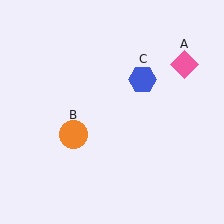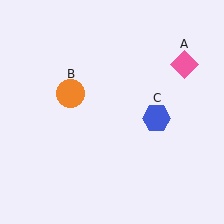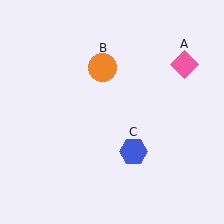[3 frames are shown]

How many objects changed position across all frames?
2 objects changed position: orange circle (object B), blue hexagon (object C).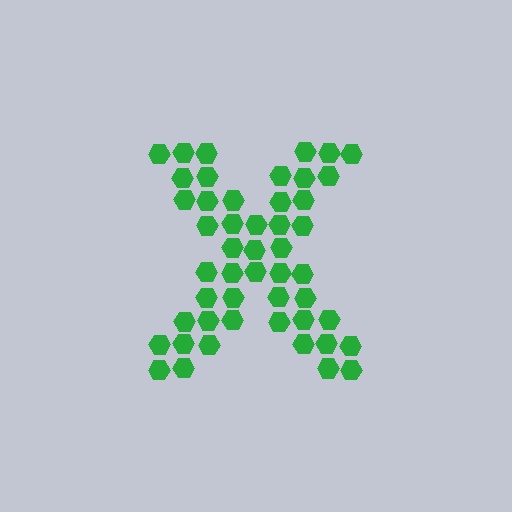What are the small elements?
The small elements are hexagons.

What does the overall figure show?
The overall figure shows the letter X.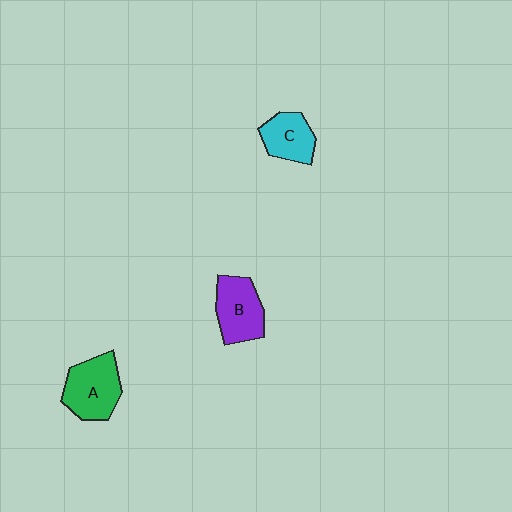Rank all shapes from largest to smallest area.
From largest to smallest: A (green), B (purple), C (cyan).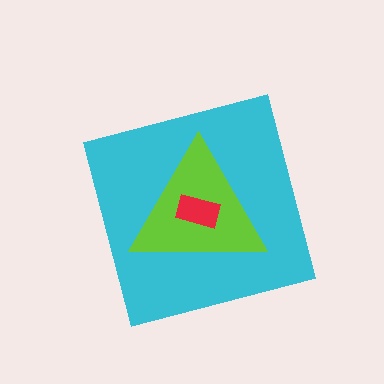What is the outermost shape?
The cyan square.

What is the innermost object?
The red rectangle.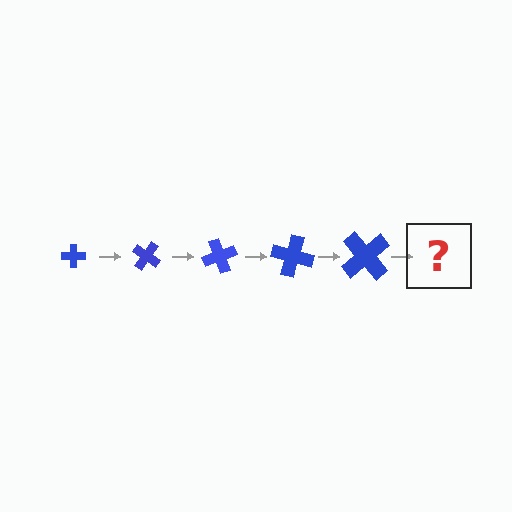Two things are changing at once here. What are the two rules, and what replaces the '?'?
The two rules are that the cross grows larger each step and it rotates 35 degrees each step. The '?' should be a cross, larger than the previous one and rotated 175 degrees from the start.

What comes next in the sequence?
The next element should be a cross, larger than the previous one and rotated 175 degrees from the start.